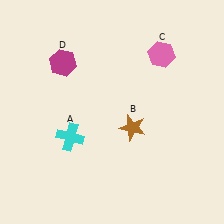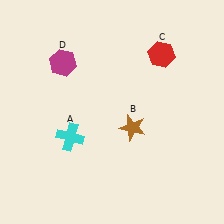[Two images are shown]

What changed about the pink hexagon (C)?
In Image 1, C is pink. In Image 2, it changed to red.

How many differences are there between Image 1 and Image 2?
There is 1 difference between the two images.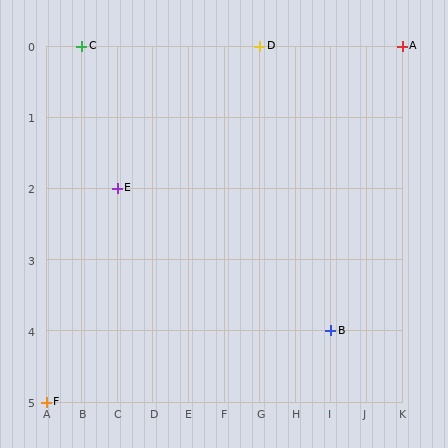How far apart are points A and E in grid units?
Points A and E are 8 columns and 2 rows apart (about 8.2 grid units diagonally).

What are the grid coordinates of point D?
Point D is at grid coordinates (G, 0).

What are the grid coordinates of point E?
Point E is at grid coordinates (C, 2).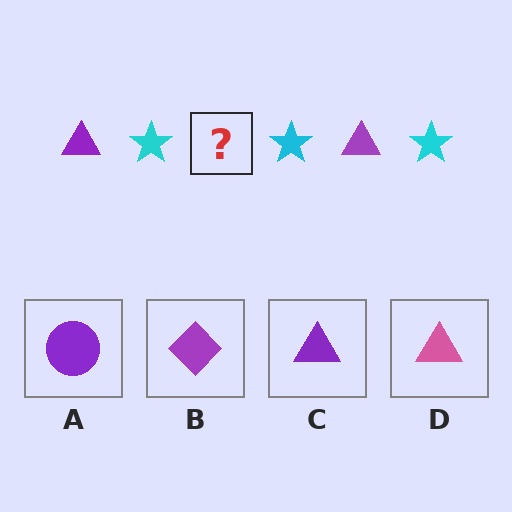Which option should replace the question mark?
Option C.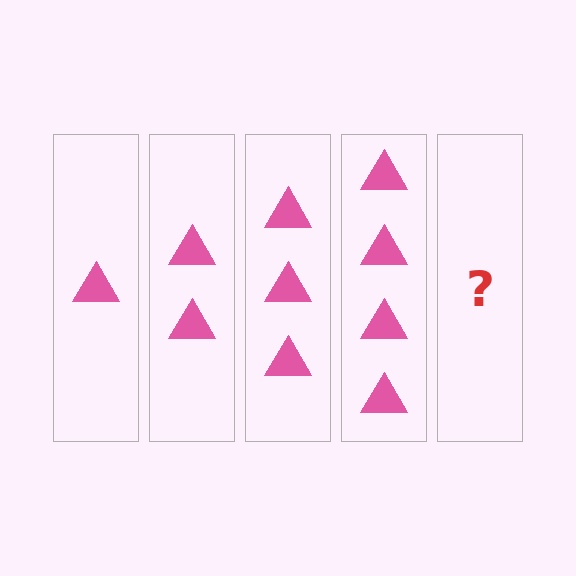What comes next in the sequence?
The next element should be 5 triangles.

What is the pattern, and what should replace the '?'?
The pattern is that each step adds one more triangle. The '?' should be 5 triangles.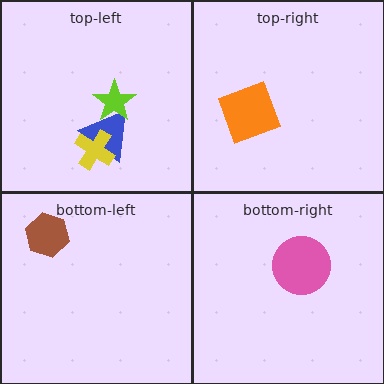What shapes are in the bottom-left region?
The brown hexagon.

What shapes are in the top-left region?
The blue triangle, the lime star, the yellow cross.